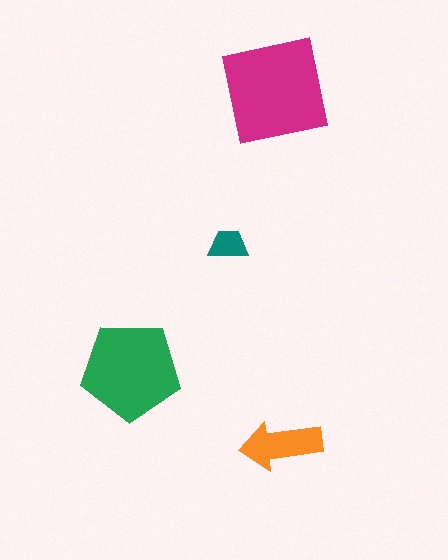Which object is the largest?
The magenta square.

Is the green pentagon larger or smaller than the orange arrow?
Larger.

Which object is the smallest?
The teal trapezoid.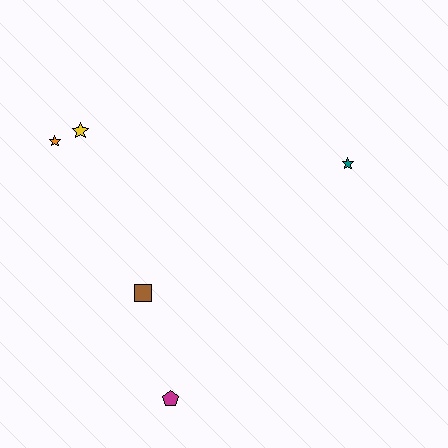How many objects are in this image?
There are 5 objects.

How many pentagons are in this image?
There is 1 pentagon.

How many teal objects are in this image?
There is 1 teal object.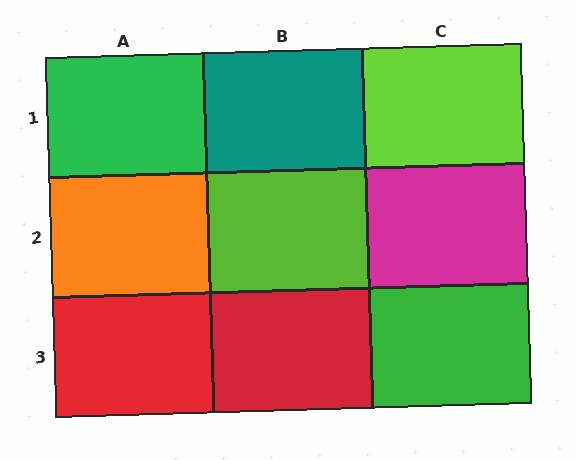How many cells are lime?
2 cells are lime.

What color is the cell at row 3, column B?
Red.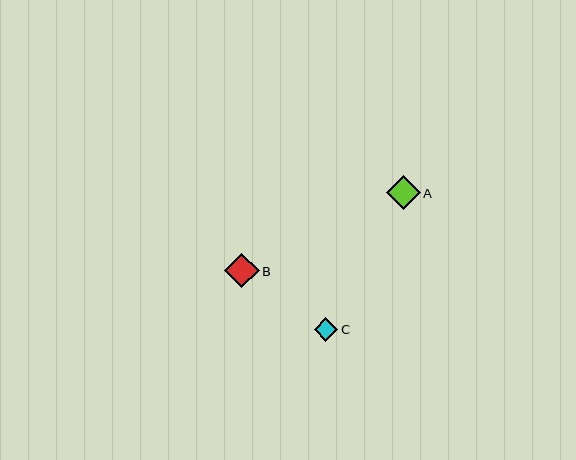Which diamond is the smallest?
Diamond C is the smallest with a size of approximately 24 pixels.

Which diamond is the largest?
Diamond B is the largest with a size of approximately 34 pixels.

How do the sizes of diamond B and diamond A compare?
Diamond B and diamond A are approximately the same size.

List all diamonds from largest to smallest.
From largest to smallest: B, A, C.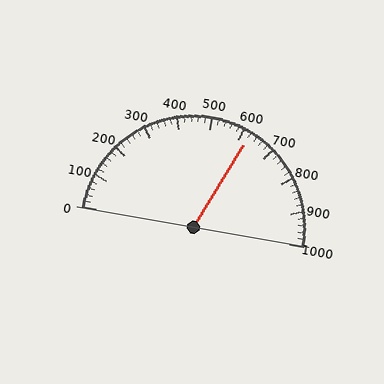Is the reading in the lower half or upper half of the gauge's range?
The reading is in the upper half of the range (0 to 1000).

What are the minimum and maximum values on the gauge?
The gauge ranges from 0 to 1000.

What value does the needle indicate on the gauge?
The needle indicates approximately 620.